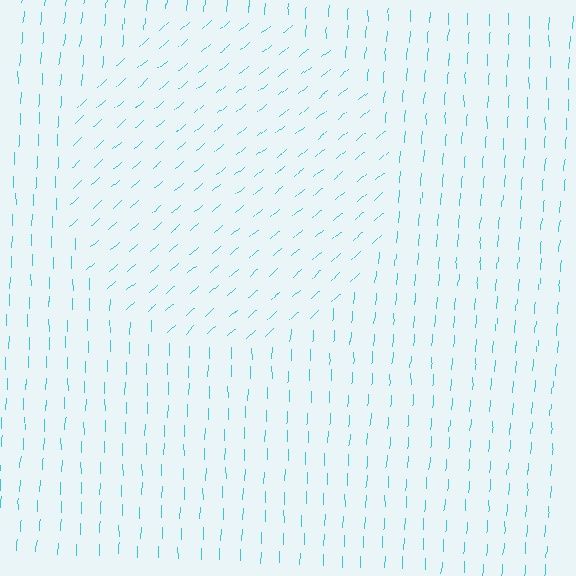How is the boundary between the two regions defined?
The boundary is defined purely by a change in line orientation (approximately 45 degrees difference). All lines are the same color and thickness.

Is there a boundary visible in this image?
Yes, there is a texture boundary formed by a change in line orientation.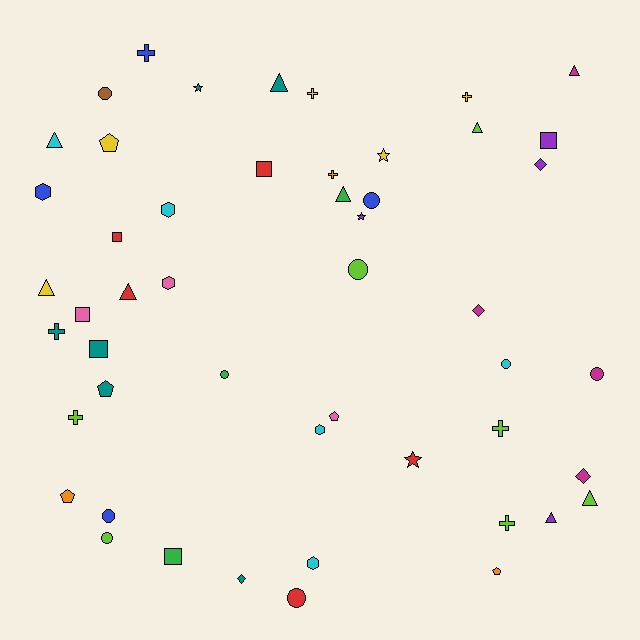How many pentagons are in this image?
There are 5 pentagons.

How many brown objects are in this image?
There is 1 brown object.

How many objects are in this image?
There are 50 objects.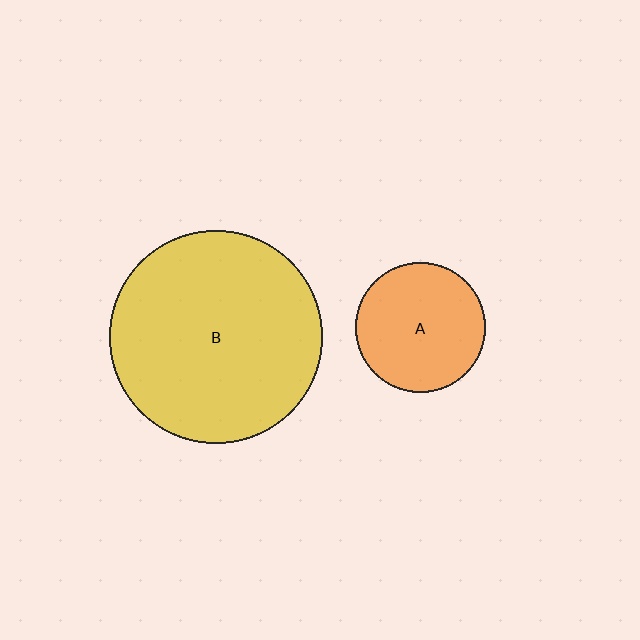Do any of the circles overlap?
No, none of the circles overlap.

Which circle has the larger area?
Circle B (yellow).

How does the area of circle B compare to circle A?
Approximately 2.7 times.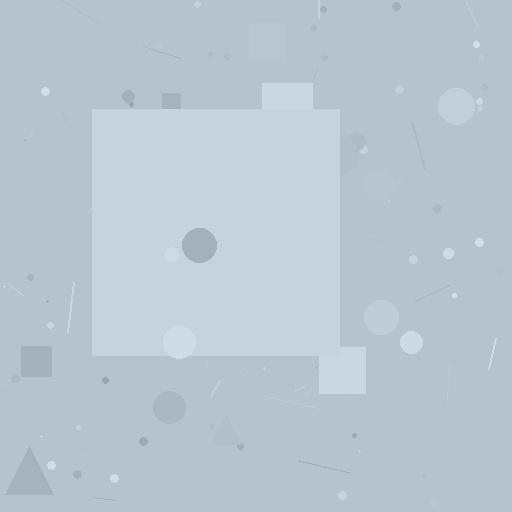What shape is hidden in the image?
A square is hidden in the image.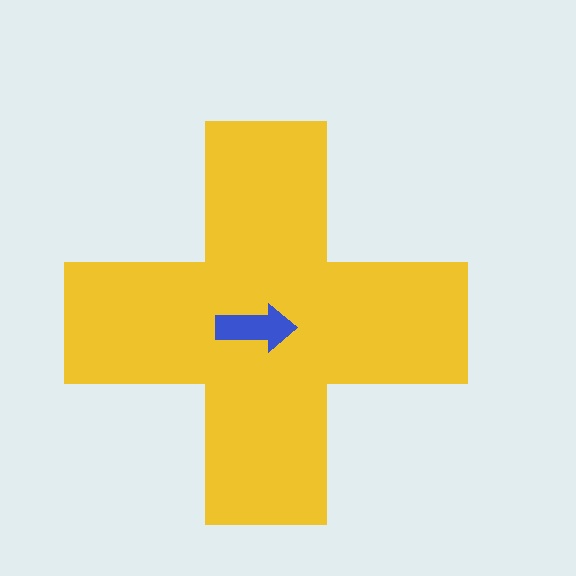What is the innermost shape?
The blue arrow.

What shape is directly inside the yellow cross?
The blue arrow.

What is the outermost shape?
The yellow cross.